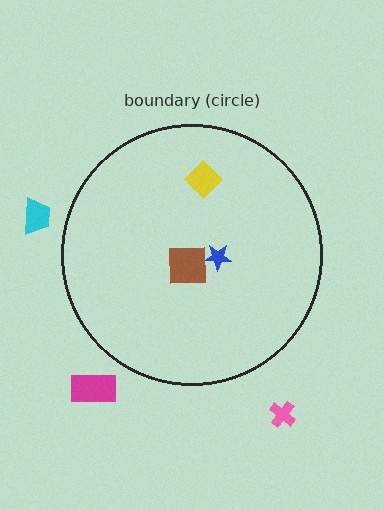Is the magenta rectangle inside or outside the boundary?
Outside.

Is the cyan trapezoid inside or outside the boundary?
Outside.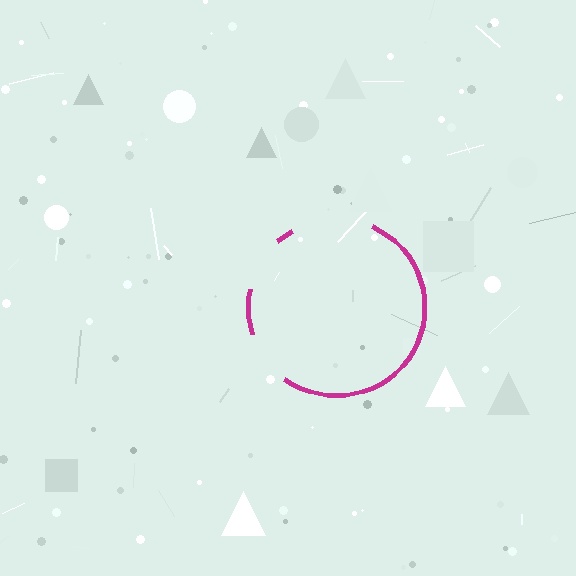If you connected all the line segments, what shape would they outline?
They would outline a circle.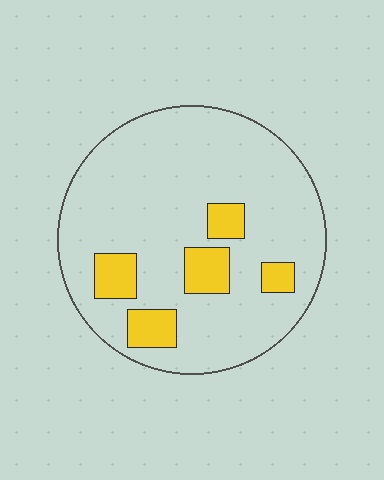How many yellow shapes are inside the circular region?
5.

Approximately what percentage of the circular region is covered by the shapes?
Approximately 15%.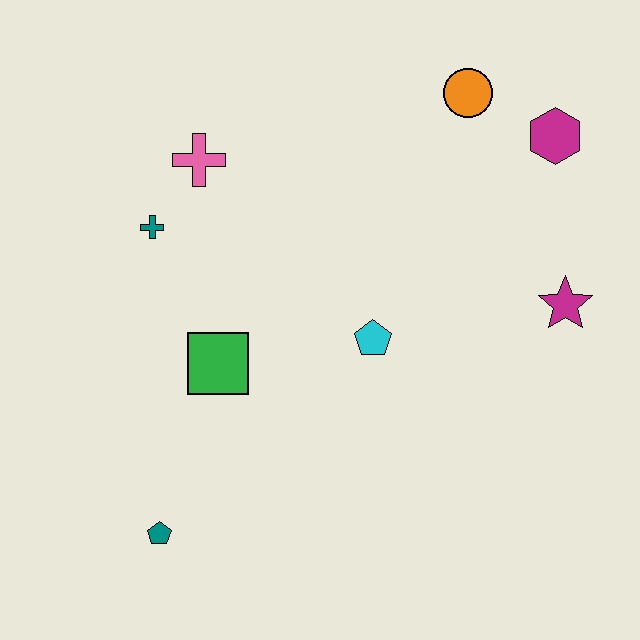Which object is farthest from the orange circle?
The teal pentagon is farthest from the orange circle.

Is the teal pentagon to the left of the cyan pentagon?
Yes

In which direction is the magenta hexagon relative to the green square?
The magenta hexagon is to the right of the green square.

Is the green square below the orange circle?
Yes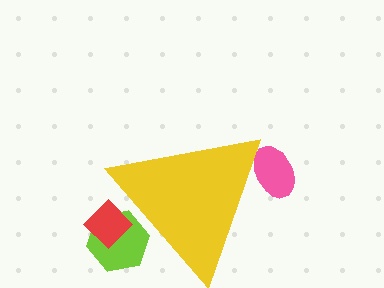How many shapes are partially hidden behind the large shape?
3 shapes are partially hidden.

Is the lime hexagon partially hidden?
Yes, the lime hexagon is partially hidden behind the yellow triangle.